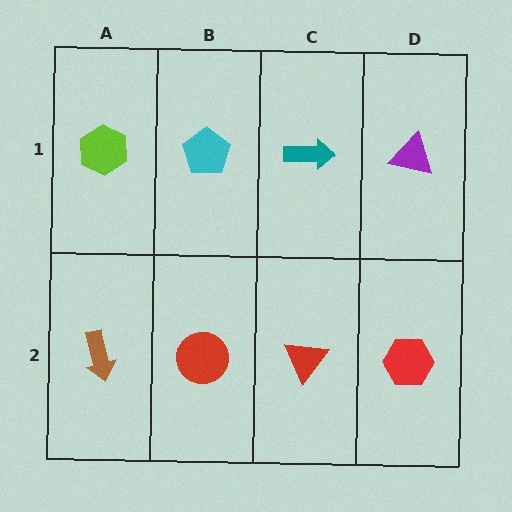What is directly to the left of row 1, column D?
A teal arrow.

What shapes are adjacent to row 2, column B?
A cyan pentagon (row 1, column B), a brown arrow (row 2, column A), a red triangle (row 2, column C).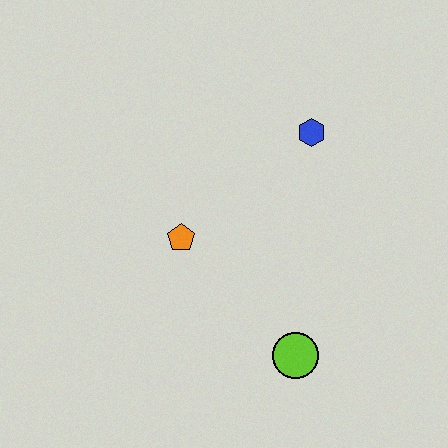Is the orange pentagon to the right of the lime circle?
No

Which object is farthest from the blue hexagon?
The lime circle is farthest from the blue hexagon.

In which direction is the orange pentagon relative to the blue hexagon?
The orange pentagon is to the left of the blue hexagon.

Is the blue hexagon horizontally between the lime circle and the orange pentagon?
No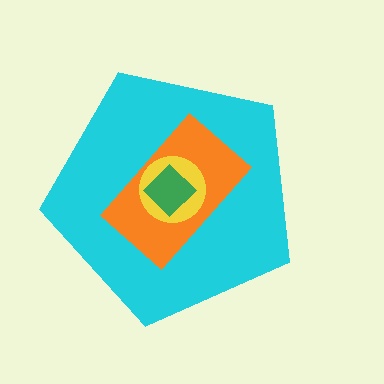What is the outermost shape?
The cyan pentagon.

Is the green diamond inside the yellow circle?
Yes.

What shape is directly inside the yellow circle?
The green diamond.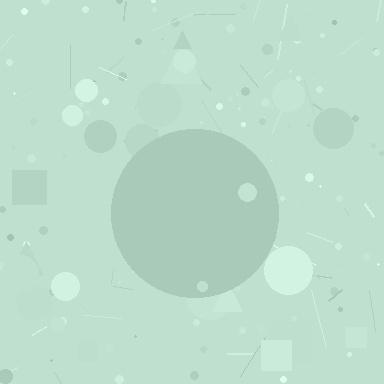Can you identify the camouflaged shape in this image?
The camouflaged shape is a circle.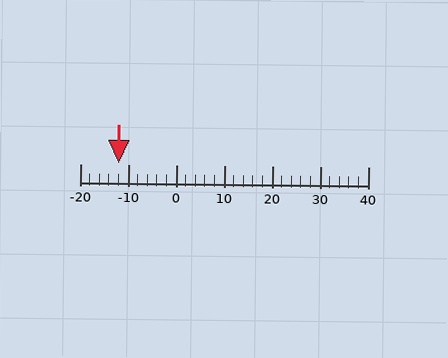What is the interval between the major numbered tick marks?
The major tick marks are spaced 10 units apart.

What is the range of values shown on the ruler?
The ruler shows values from -20 to 40.